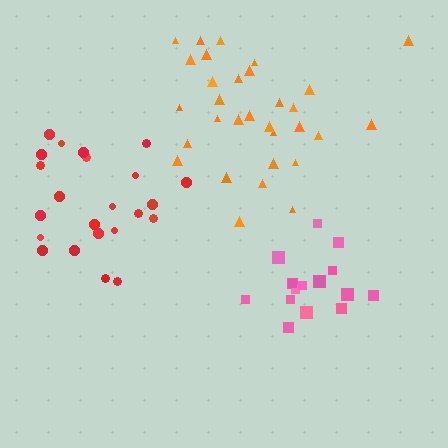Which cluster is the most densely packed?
Pink.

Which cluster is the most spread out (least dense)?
Red.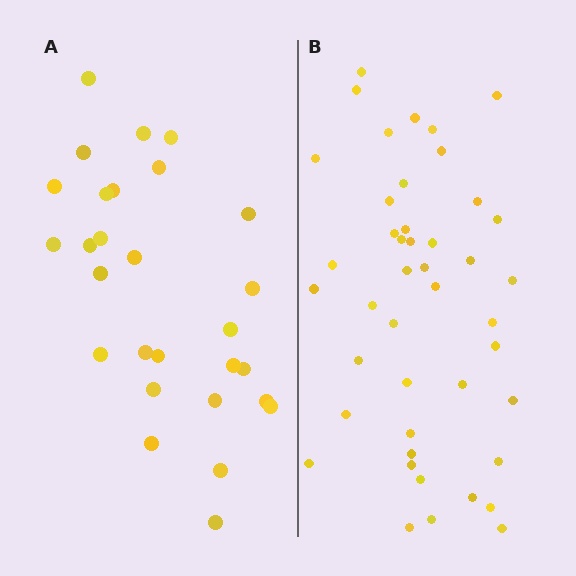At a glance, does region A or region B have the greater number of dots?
Region B (the right region) has more dots.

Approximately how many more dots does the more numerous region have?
Region B has approximately 15 more dots than region A.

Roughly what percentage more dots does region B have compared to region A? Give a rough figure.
About 55% more.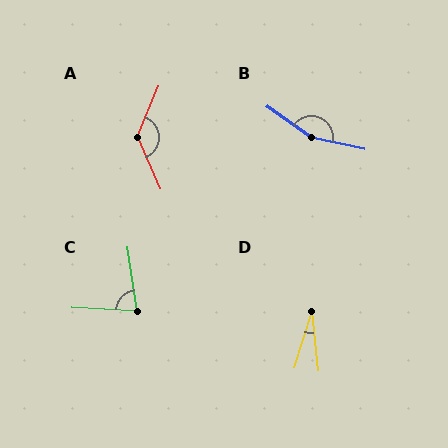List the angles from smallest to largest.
D (24°), C (78°), A (134°), B (157°).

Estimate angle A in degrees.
Approximately 134 degrees.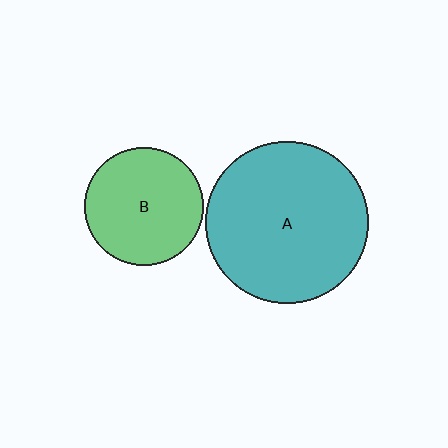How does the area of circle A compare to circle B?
Approximately 1.9 times.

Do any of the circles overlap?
No, none of the circles overlap.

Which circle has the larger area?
Circle A (teal).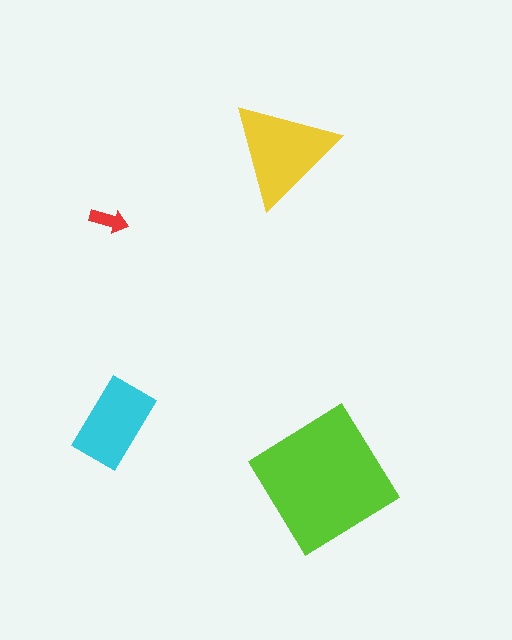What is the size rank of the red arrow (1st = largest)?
4th.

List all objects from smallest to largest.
The red arrow, the cyan rectangle, the yellow triangle, the lime diamond.